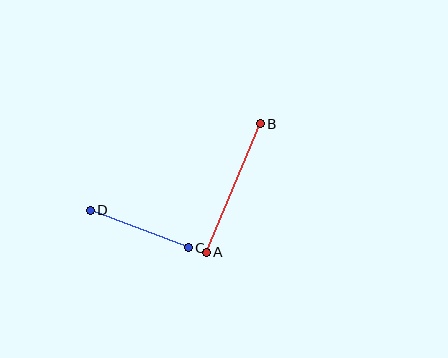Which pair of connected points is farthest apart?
Points A and B are farthest apart.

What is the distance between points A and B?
The distance is approximately 139 pixels.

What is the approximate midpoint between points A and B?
The midpoint is at approximately (233, 188) pixels.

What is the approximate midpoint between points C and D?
The midpoint is at approximately (139, 229) pixels.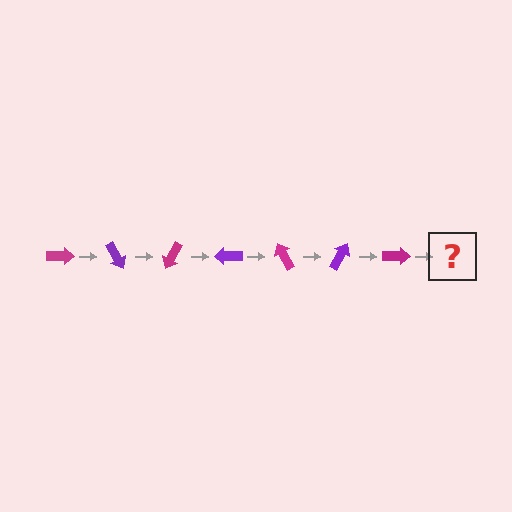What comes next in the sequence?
The next element should be a purple arrow, rotated 420 degrees from the start.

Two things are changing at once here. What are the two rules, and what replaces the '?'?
The two rules are that it rotates 60 degrees each step and the color cycles through magenta and purple. The '?' should be a purple arrow, rotated 420 degrees from the start.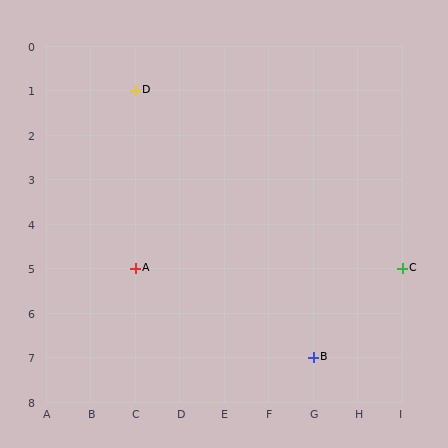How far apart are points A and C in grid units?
Points A and C are 6 columns apart.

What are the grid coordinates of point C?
Point C is at grid coordinates (I, 5).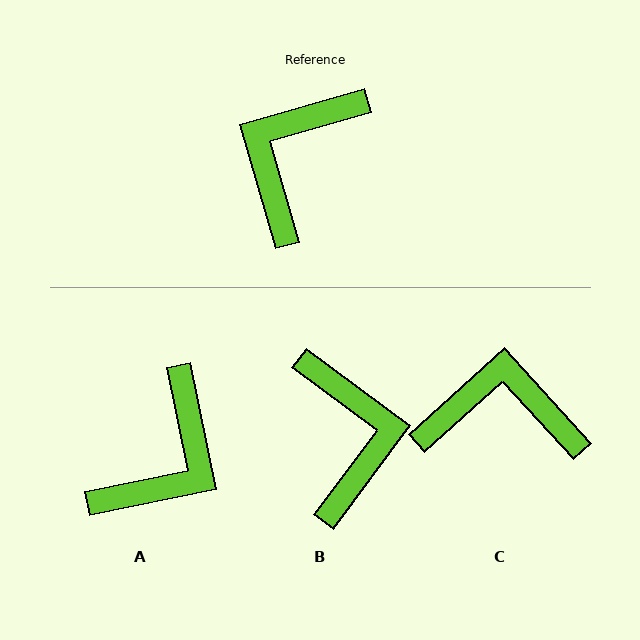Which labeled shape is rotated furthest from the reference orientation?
A, about 176 degrees away.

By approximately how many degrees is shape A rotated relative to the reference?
Approximately 176 degrees counter-clockwise.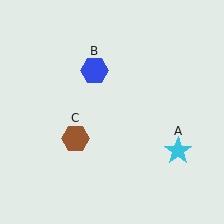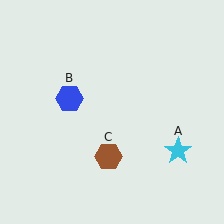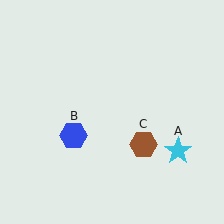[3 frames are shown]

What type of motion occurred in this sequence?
The blue hexagon (object B), brown hexagon (object C) rotated counterclockwise around the center of the scene.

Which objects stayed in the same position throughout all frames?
Cyan star (object A) remained stationary.